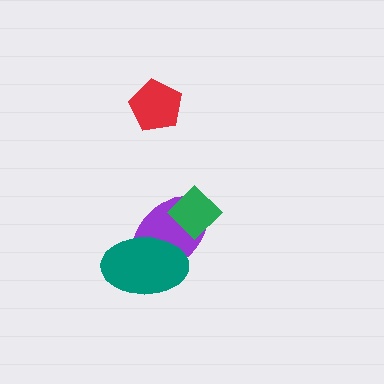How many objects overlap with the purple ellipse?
2 objects overlap with the purple ellipse.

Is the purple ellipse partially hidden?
Yes, it is partially covered by another shape.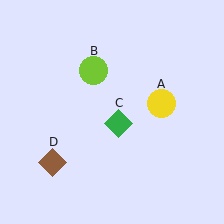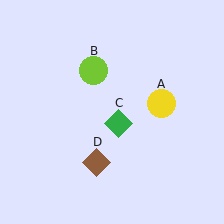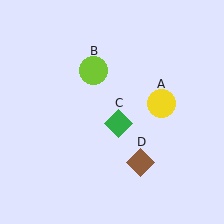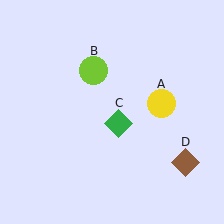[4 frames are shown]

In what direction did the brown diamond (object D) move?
The brown diamond (object D) moved right.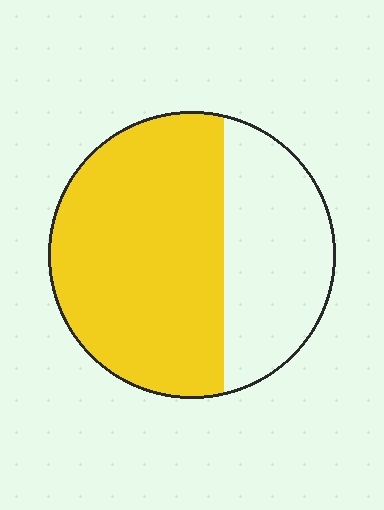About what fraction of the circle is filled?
About five eighths (5/8).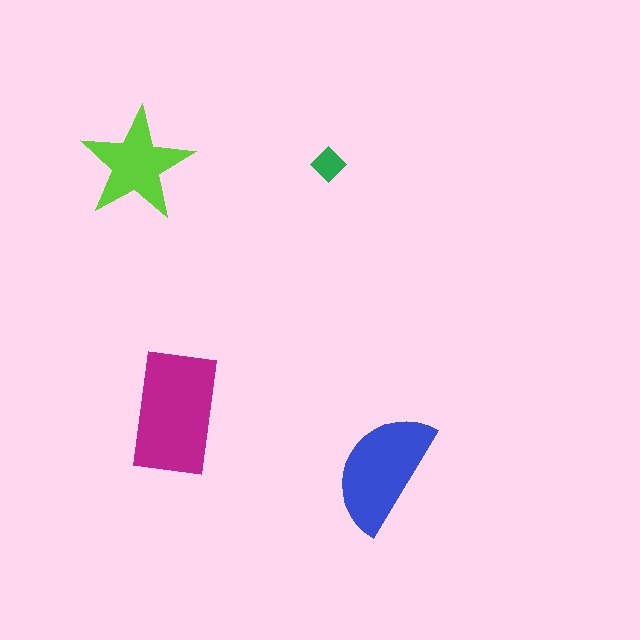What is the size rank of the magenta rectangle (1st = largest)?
1st.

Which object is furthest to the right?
The blue semicircle is rightmost.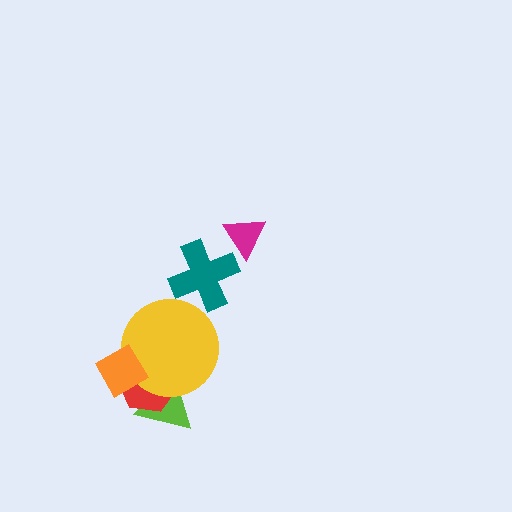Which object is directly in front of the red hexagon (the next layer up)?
The yellow circle is directly in front of the red hexagon.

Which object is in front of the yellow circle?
The orange diamond is in front of the yellow circle.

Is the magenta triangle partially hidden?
No, no other shape covers it.